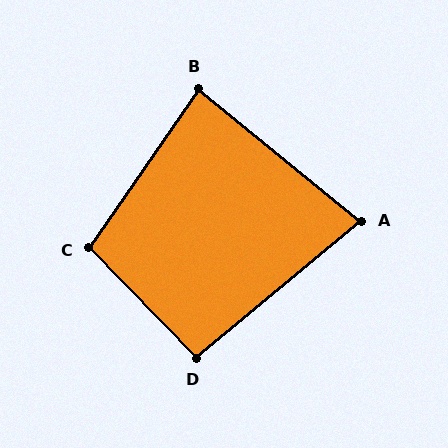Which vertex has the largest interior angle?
C, at approximately 101 degrees.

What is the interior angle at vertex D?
Approximately 94 degrees (approximately right).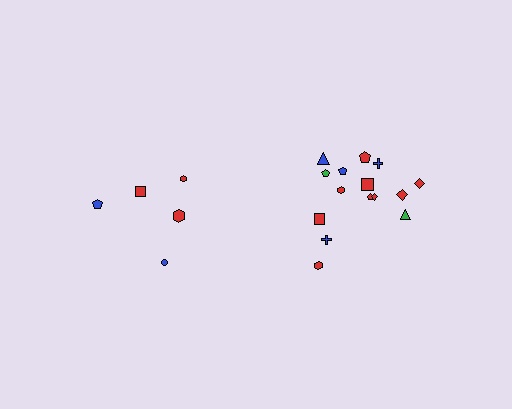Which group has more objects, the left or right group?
The right group.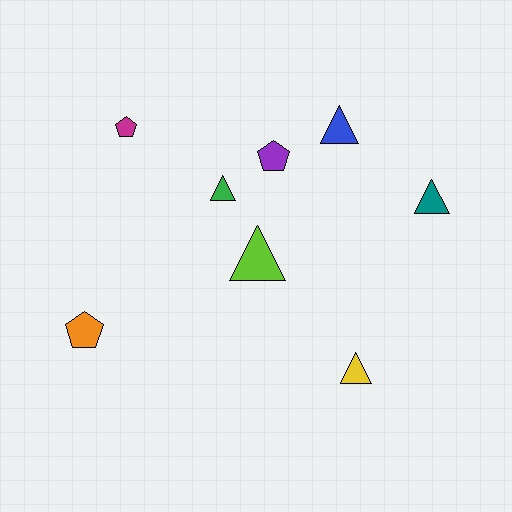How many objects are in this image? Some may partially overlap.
There are 8 objects.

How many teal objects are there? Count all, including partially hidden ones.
There is 1 teal object.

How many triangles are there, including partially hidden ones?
There are 5 triangles.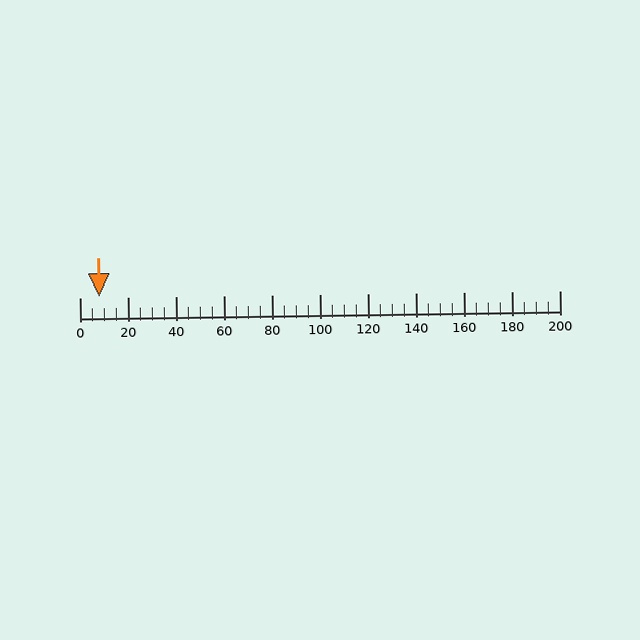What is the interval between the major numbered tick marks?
The major tick marks are spaced 20 units apart.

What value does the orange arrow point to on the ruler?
The orange arrow points to approximately 8.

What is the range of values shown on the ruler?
The ruler shows values from 0 to 200.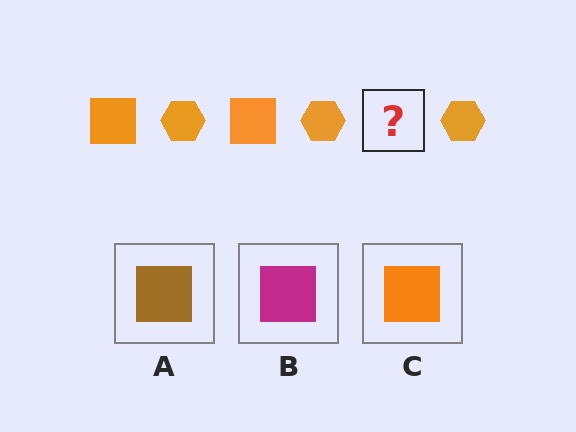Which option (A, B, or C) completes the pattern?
C.